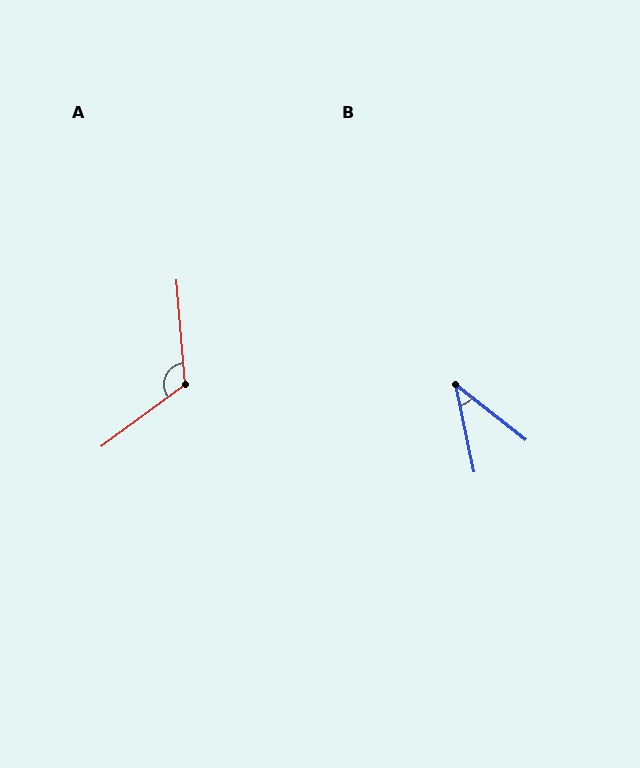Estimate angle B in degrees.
Approximately 40 degrees.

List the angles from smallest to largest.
B (40°), A (122°).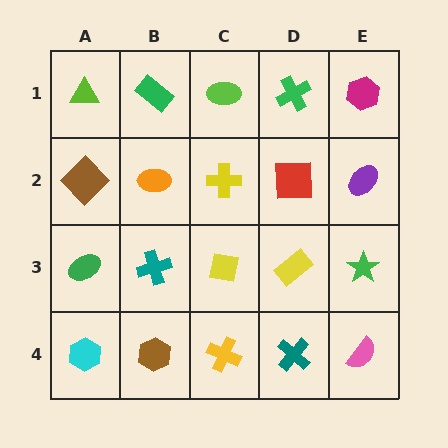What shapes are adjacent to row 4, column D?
A yellow rectangle (row 3, column D), a yellow cross (row 4, column C), a pink semicircle (row 4, column E).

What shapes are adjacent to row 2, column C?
A lime ellipse (row 1, column C), a yellow square (row 3, column C), an orange ellipse (row 2, column B), a red square (row 2, column D).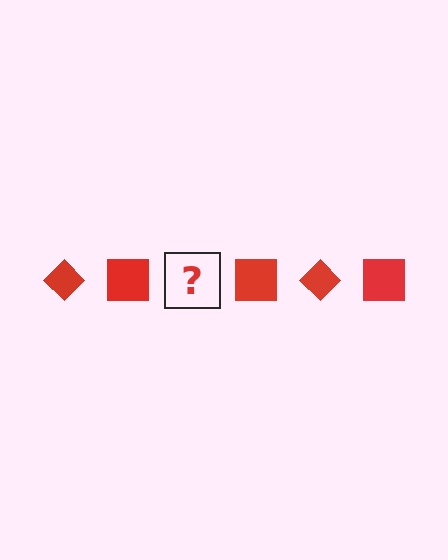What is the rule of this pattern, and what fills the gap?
The rule is that the pattern cycles through diamond, square shapes in red. The gap should be filled with a red diamond.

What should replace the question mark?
The question mark should be replaced with a red diamond.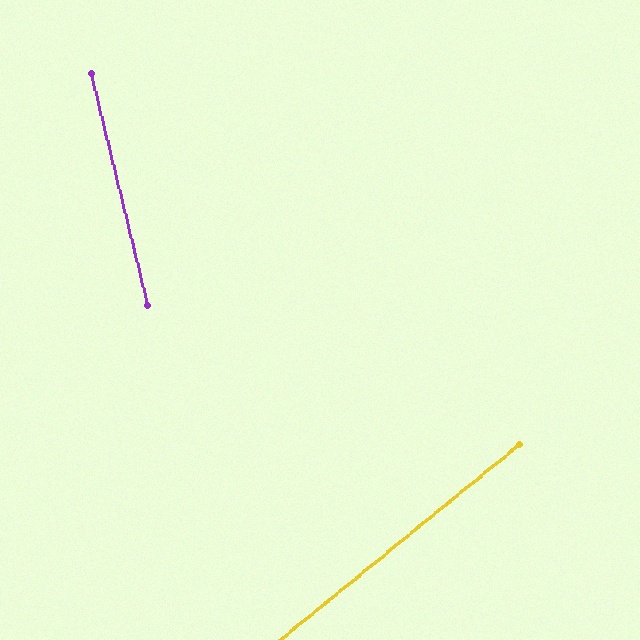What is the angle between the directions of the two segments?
Approximately 65 degrees.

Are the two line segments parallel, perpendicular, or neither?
Neither parallel nor perpendicular — they differ by about 65°.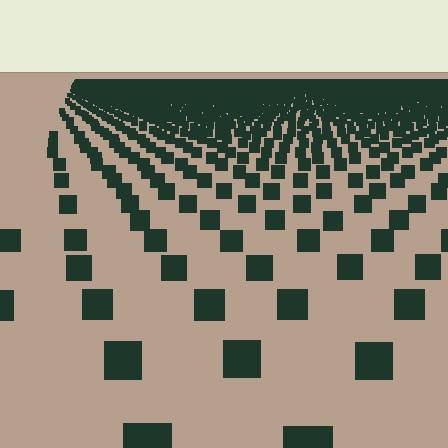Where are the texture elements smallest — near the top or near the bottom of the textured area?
Near the top.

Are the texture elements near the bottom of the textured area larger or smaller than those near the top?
Larger. Near the bottom, elements are closer to the viewer and appear at a bigger on-screen size.